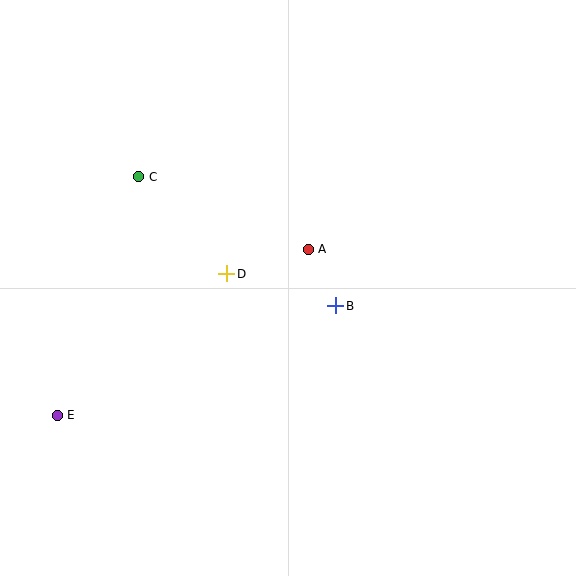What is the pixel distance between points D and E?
The distance between D and E is 221 pixels.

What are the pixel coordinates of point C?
Point C is at (139, 177).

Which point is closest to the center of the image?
Point A at (308, 249) is closest to the center.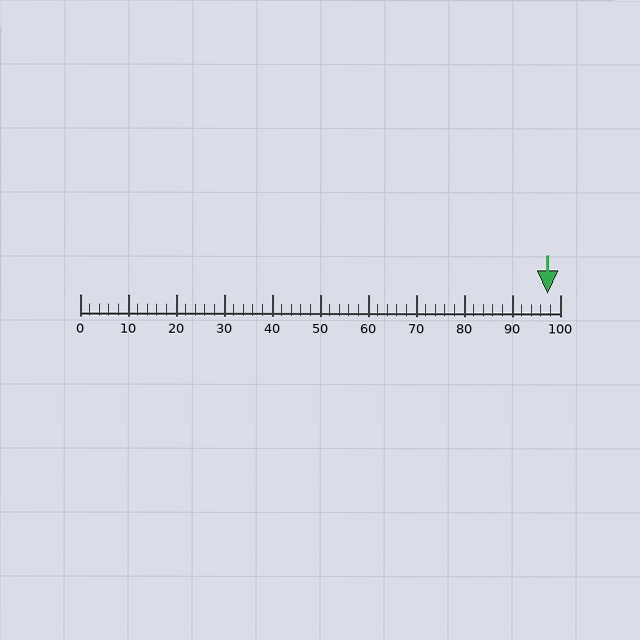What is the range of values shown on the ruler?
The ruler shows values from 0 to 100.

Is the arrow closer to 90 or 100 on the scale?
The arrow is closer to 100.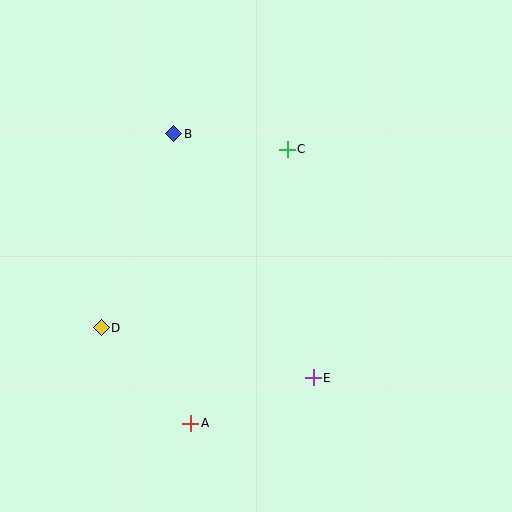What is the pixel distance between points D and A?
The distance between D and A is 131 pixels.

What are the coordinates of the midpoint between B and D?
The midpoint between B and D is at (138, 231).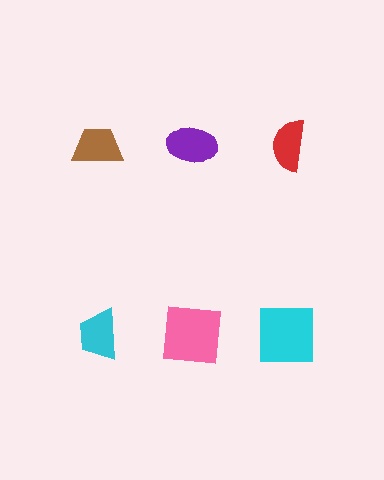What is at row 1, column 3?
A red semicircle.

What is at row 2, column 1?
A cyan trapezoid.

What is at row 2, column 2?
A pink square.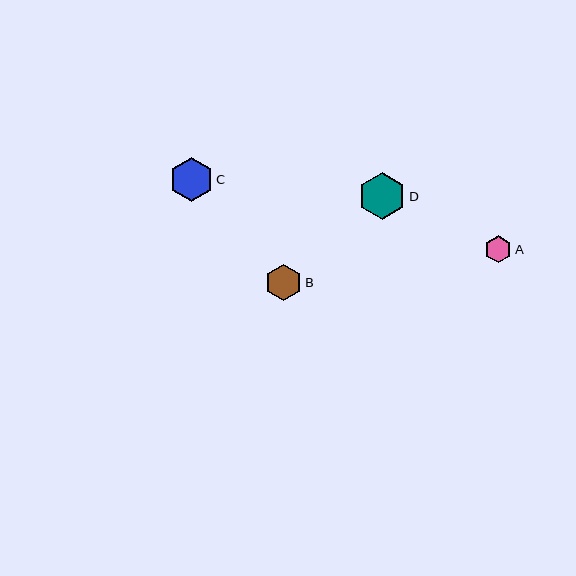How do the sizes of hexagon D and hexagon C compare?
Hexagon D and hexagon C are approximately the same size.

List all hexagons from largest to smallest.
From largest to smallest: D, C, B, A.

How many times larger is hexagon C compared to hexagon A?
Hexagon C is approximately 1.6 times the size of hexagon A.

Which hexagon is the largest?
Hexagon D is the largest with a size of approximately 48 pixels.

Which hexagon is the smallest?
Hexagon A is the smallest with a size of approximately 27 pixels.